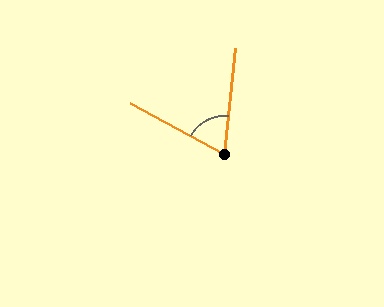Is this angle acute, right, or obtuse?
It is acute.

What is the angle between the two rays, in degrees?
Approximately 68 degrees.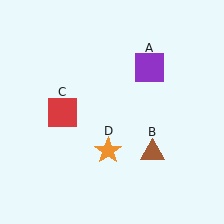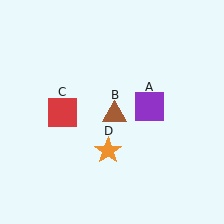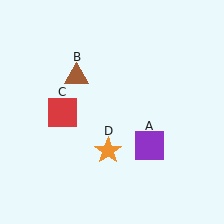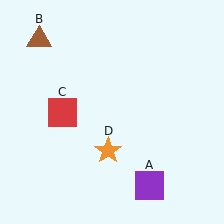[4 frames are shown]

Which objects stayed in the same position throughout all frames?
Red square (object C) and orange star (object D) remained stationary.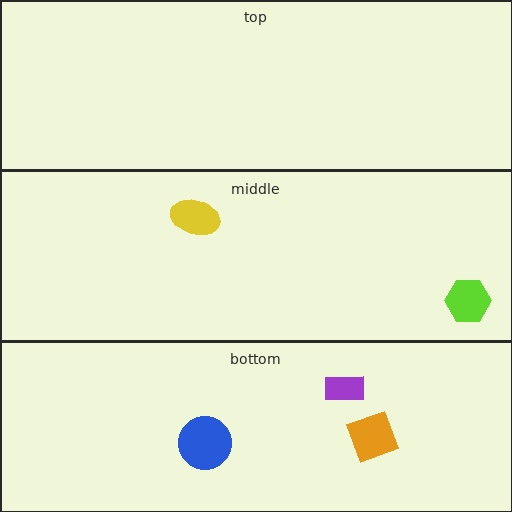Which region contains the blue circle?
The bottom region.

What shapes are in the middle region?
The lime hexagon, the yellow ellipse.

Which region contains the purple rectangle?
The bottom region.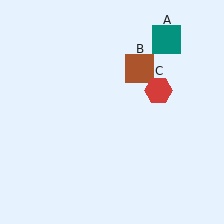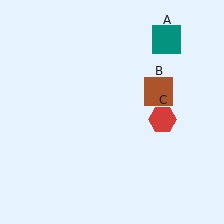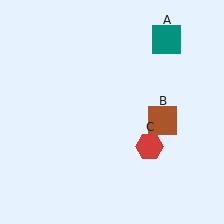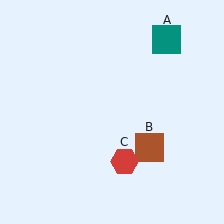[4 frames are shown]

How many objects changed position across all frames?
2 objects changed position: brown square (object B), red hexagon (object C).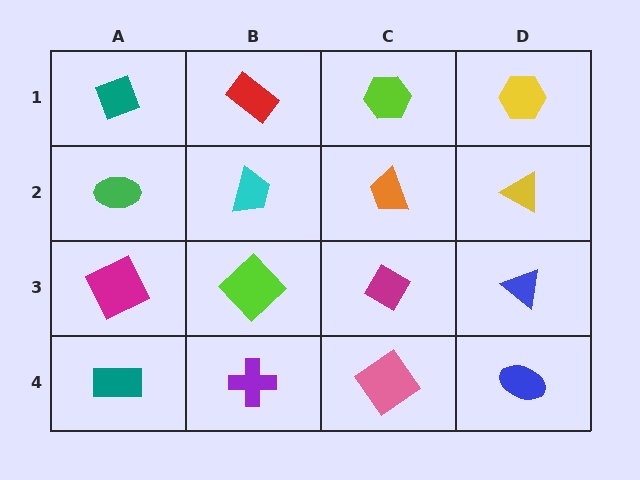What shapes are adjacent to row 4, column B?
A lime diamond (row 3, column B), a teal rectangle (row 4, column A), a pink diamond (row 4, column C).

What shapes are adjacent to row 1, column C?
An orange trapezoid (row 2, column C), a red rectangle (row 1, column B), a yellow hexagon (row 1, column D).